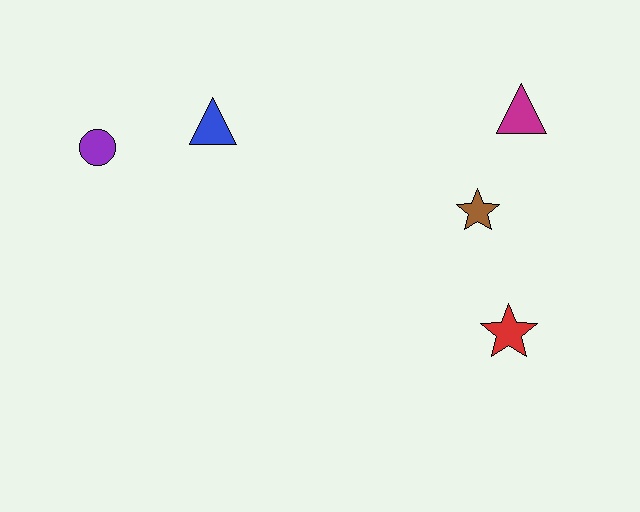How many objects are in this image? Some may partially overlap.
There are 5 objects.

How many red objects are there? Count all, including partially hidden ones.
There is 1 red object.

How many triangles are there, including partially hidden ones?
There are 2 triangles.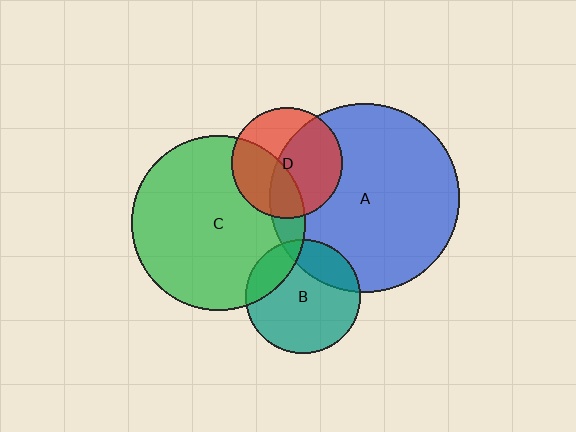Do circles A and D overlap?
Yes.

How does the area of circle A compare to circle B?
Approximately 2.7 times.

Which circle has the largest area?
Circle A (blue).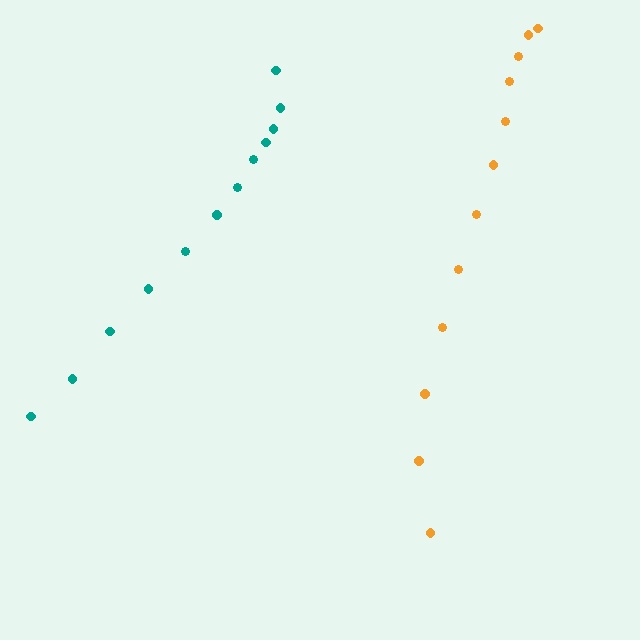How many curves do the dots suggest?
There are 2 distinct paths.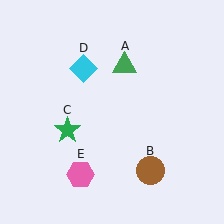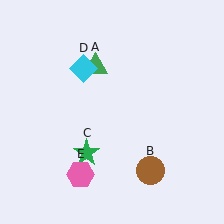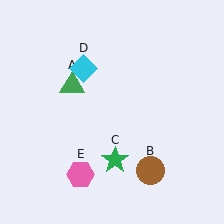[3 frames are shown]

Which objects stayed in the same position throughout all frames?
Brown circle (object B) and cyan diamond (object D) and pink hexagon (object E) remained stationary.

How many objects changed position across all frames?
2 objects changed position: green triangle (object A), green star (object C).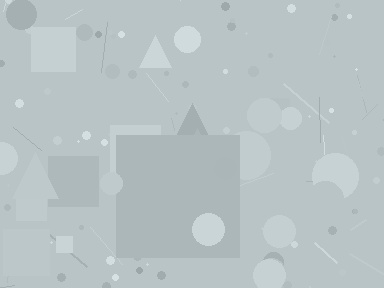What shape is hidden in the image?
A square is hidden in the image.